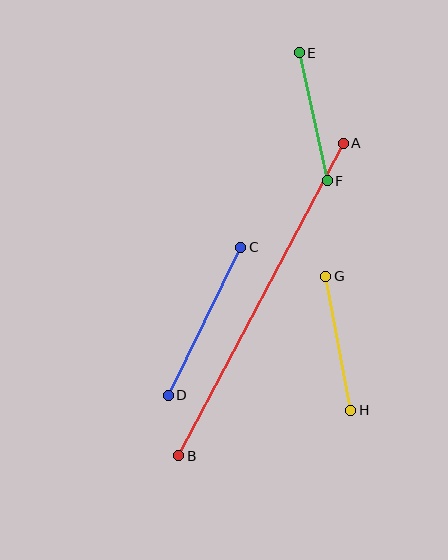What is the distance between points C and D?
The distance is approximately 165 pixels.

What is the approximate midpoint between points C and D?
The midpoint is at approximately (204, 321) pixels.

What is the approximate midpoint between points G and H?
The midpoint is at approximately (338, 343) pixels.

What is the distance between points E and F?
The distance is approximately 131 pixels.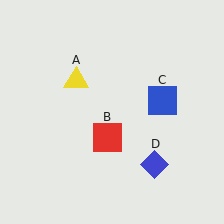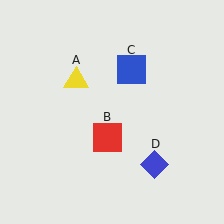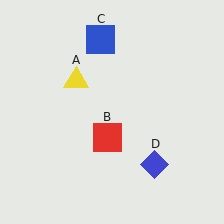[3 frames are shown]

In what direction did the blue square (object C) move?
The blue square (object C) moved up and to the left.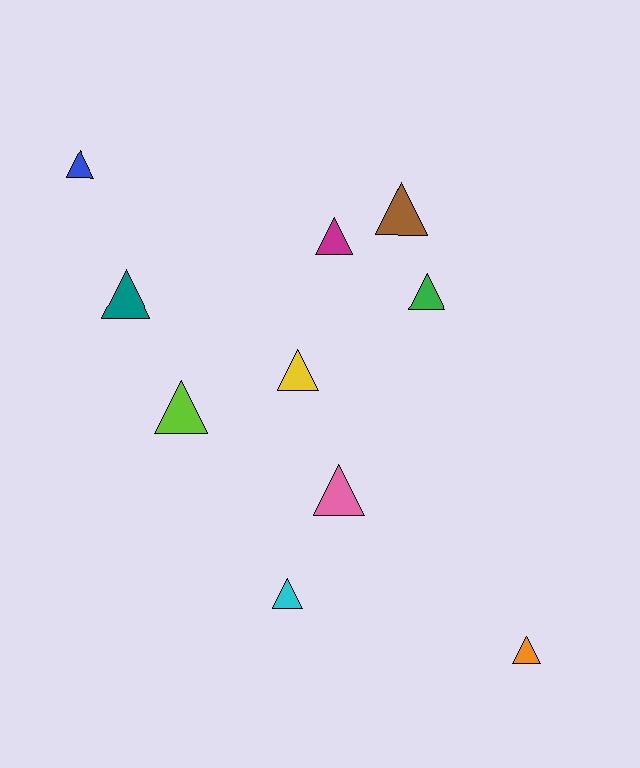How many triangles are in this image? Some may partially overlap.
There are 10 triangles.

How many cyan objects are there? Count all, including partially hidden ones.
There is 1 cyan object.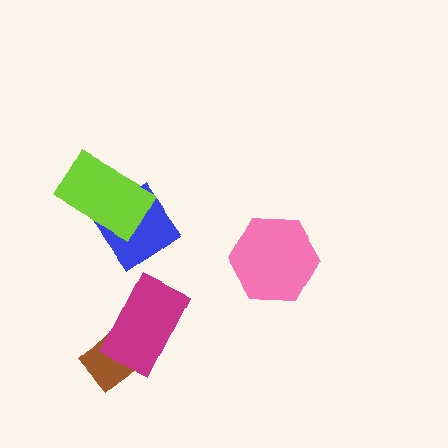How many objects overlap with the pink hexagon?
0 objects overlap with the pink hexagon.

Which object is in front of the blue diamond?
The lime rectangle is in front of the blue diamond.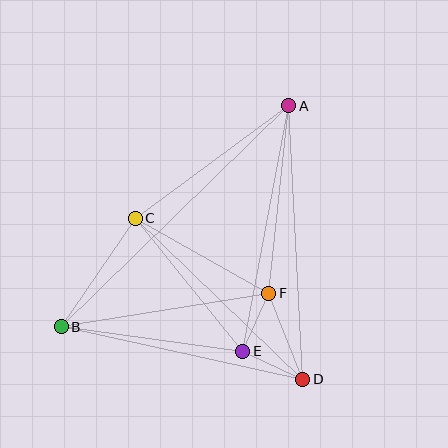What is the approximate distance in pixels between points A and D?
The distance between A and D is approximately 274 pixels.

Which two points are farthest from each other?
Points A and B are farthest from each other.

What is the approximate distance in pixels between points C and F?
The distance between C and F is approximately 153 pixels.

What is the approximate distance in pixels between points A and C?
The distance between A and C is approximately 190 pixels.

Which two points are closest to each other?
Points E and F are closest to each other.